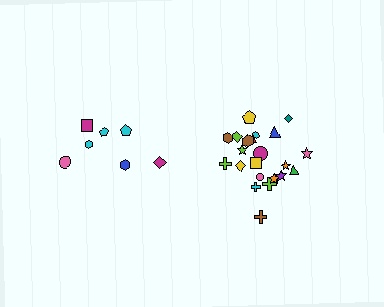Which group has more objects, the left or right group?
The right group.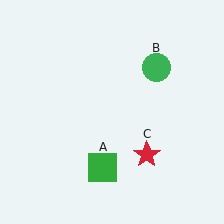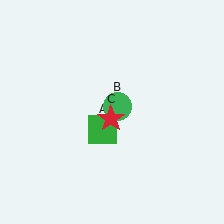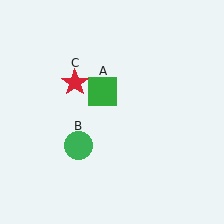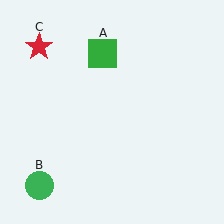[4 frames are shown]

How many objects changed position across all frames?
3 objects changed position: green square (object A), green circle (object B), red star (object C).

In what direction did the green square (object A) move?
The green square (object A) moved up.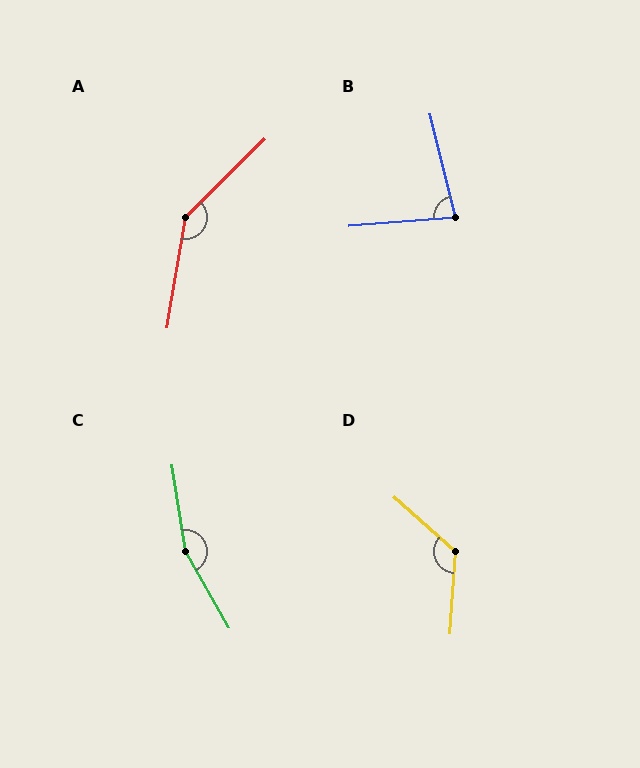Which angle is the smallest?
B, at approximately 81 degrees.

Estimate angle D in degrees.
Approximately 128 degrees.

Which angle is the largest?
C, at approximately 159 degrees.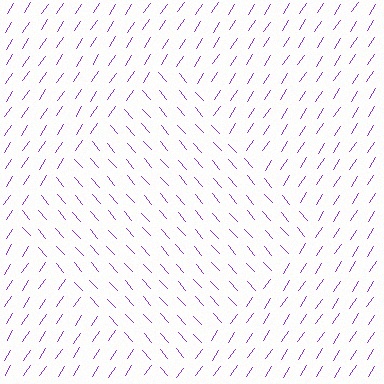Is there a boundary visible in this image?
Yes, there is a texture boundary formed by a change in line orientation.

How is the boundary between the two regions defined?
The boundary is defined purely by a change in line orientation (approximately 74 degrees difference). All lines are the same color and thickness.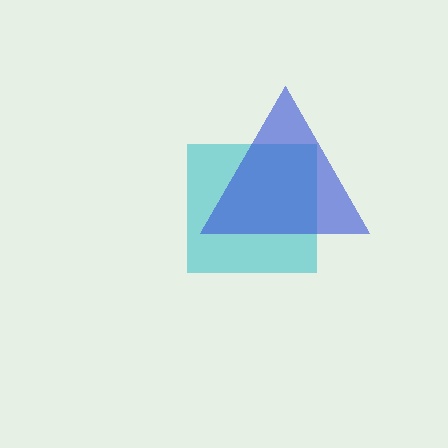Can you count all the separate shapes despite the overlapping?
Yes, there are 2 separate shapes.